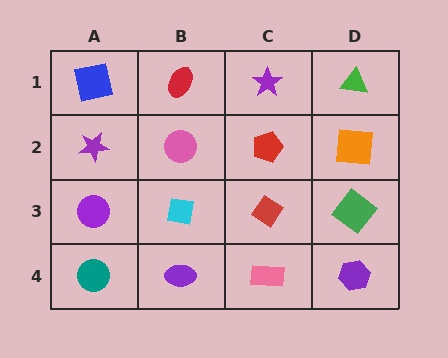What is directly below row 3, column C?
A pink rectangle.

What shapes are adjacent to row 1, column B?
A pink circle (row 2, column B), a blue square (row 1, column A), a purple star (row 1, column C).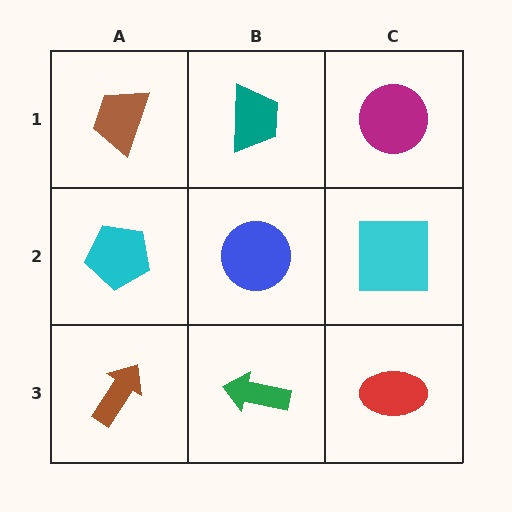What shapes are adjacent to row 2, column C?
A magenta circle (row 1, column C), a red ellipse (row 3, column C), a blue circle (row 2, column B).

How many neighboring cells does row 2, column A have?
3.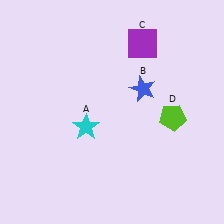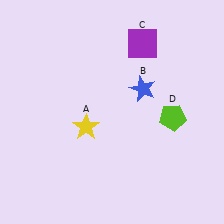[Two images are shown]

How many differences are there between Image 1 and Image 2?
There is 1 difference between the two images.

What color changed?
The star (A) changed from cyan in Image 1 to yellow in Image 2.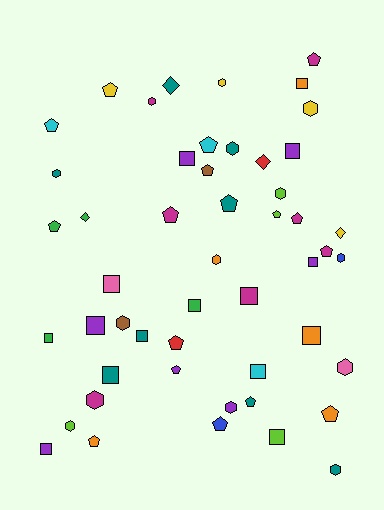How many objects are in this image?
There are 50 objects.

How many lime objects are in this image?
There are 4 lime objects.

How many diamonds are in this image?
There are 4 diamonds.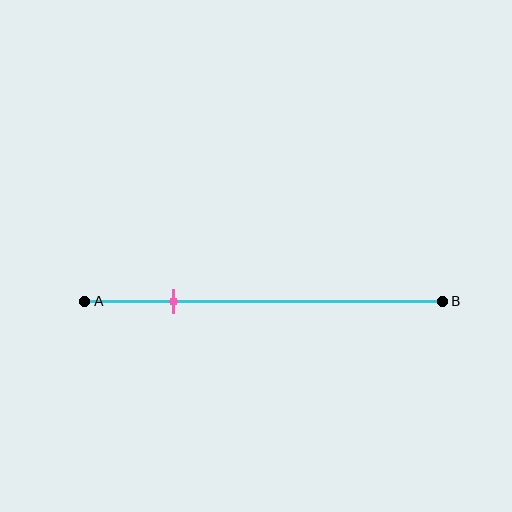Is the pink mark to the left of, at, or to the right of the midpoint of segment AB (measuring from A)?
The pink mark is to the left of the midpoint of segment AB.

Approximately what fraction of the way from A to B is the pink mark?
The pink mark is approximately 25% of the way from A to B.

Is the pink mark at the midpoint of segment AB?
No, the mark is at about 25% from A, not at the 50% midpoint.